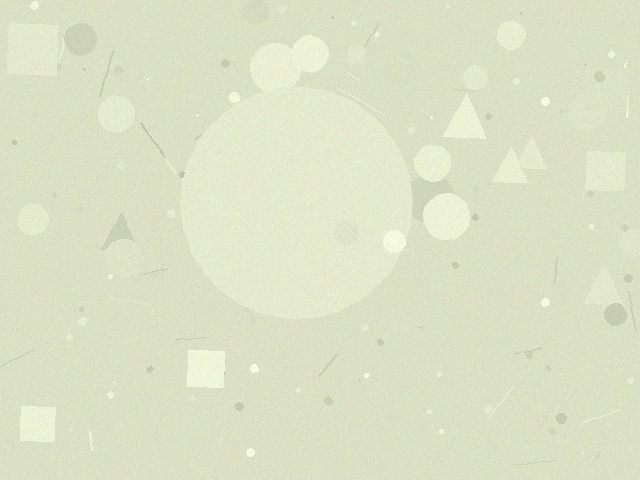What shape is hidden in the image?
A circle is hidden in the image.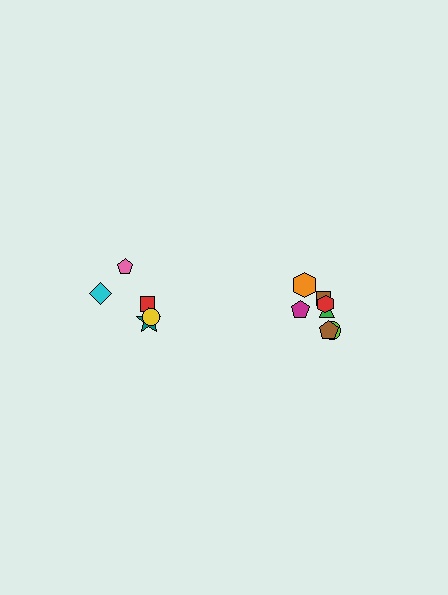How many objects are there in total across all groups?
There are 12 objects.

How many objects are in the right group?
There are 7 objects.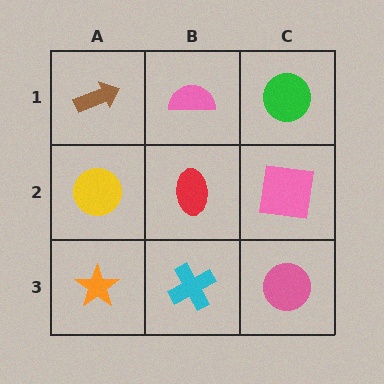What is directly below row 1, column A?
A yellow circle.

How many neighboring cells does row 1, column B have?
3.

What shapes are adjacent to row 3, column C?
A pink square (row 2, column C), a cyan cross (row 3, column B).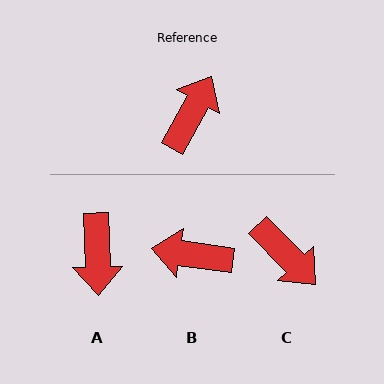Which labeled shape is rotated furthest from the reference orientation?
A, about 150 degrees away.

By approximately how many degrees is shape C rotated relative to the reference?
Approximately 107 degrees clockwise.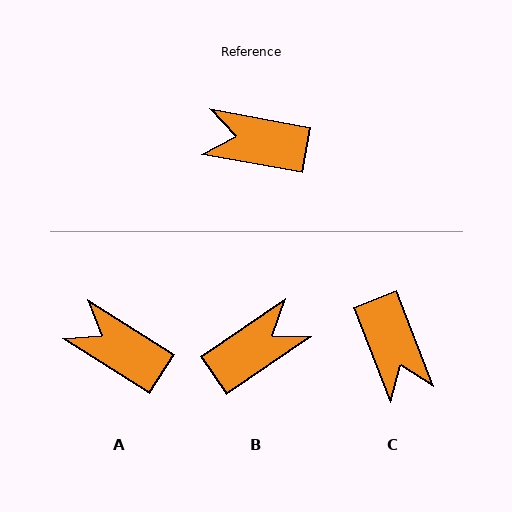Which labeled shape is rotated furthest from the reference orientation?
B, about 135 degrees away.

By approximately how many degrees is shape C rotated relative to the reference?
Approximately 121 degrees counter-clockwise.